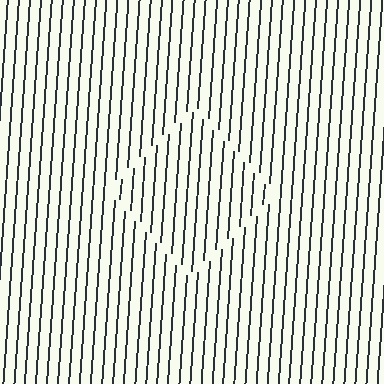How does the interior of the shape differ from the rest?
The interior of the shape contains the same grating, shifted by half a period — the contour is defined by the phase discontinuity where line-ends from the inner and outer gratings abut.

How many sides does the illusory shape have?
4 sides — the line-ends trace a square.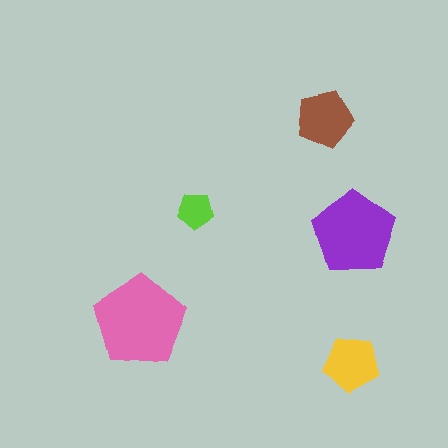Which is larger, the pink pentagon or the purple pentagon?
The pink one.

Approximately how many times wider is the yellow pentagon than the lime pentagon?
About 1.5 times wider.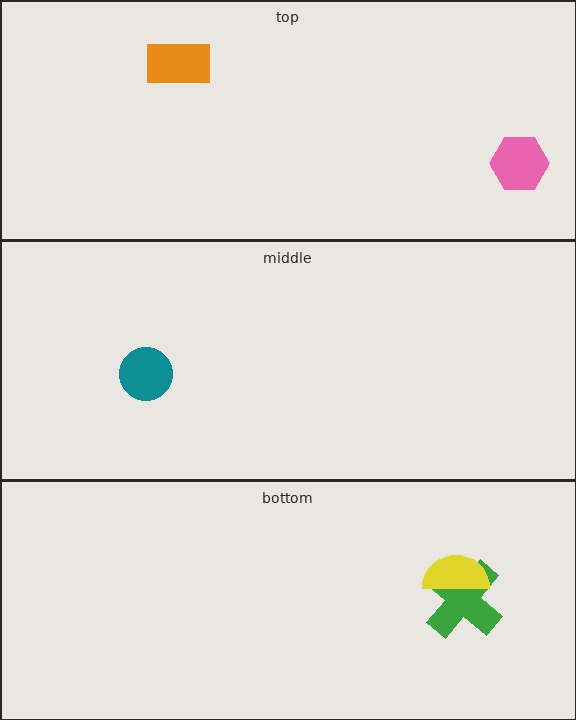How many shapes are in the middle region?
1.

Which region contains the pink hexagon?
The top region.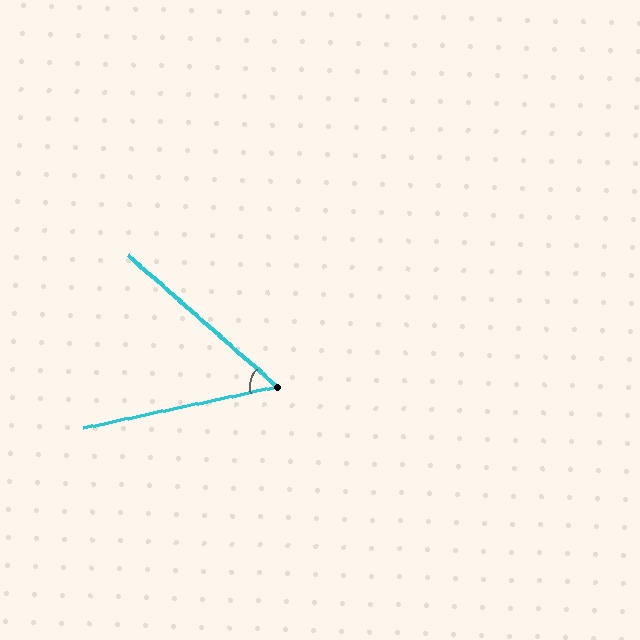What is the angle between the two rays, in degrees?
Approximately 53 degrees.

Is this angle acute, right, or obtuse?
It is acute.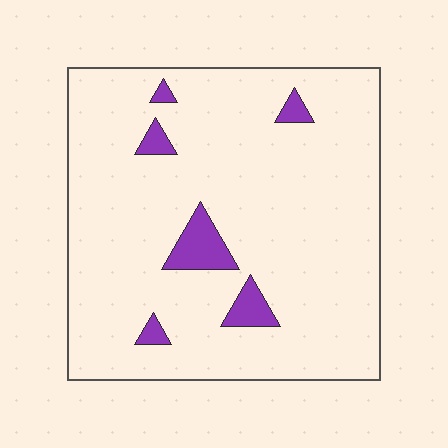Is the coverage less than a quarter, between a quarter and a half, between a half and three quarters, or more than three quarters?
Less than a quarter.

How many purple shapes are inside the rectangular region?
6.